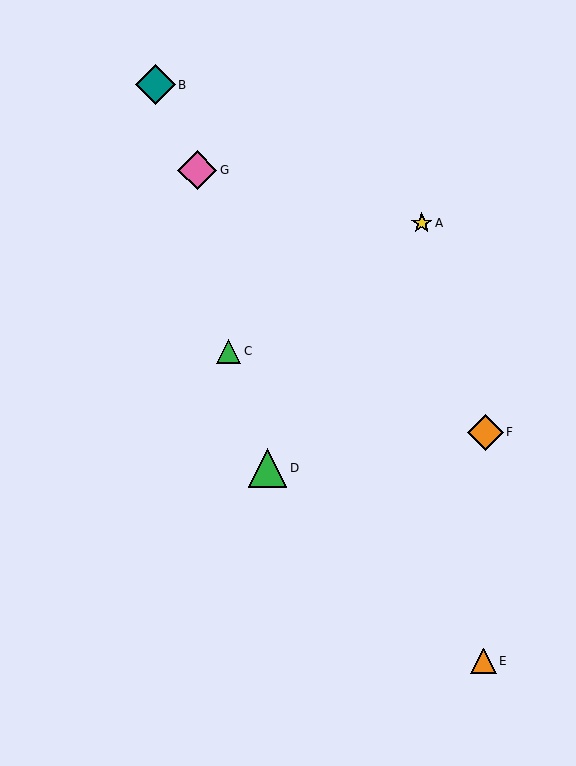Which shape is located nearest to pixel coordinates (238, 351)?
The green triangle (labeled C) at (229, 351) is nearest to that location.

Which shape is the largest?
The pink diamond (labeled G) is the largest.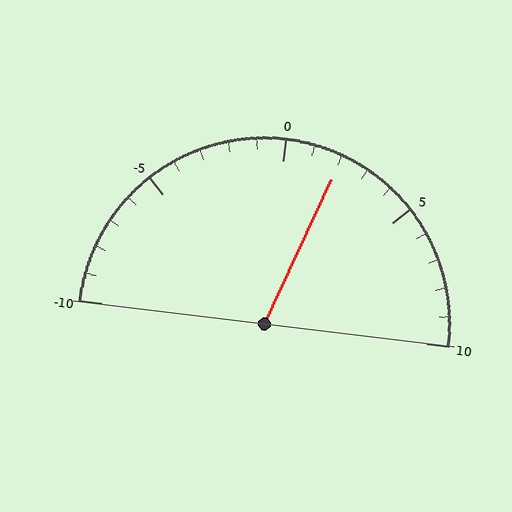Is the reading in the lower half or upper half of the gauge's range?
The reading is in the upper half of the range (-10 to 10).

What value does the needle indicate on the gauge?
The needle indicates approximately 2.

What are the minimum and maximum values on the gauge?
The gauge ranges from -10 to 10.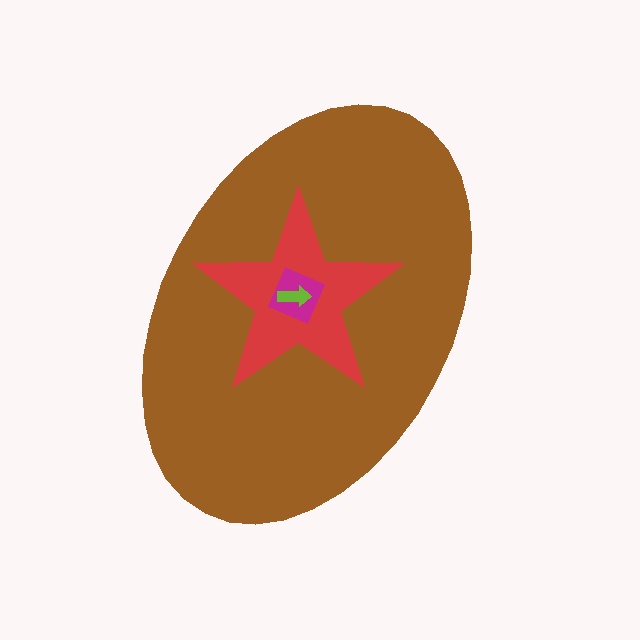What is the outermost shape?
The brown ellipse.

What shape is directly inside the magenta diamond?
The lime arrow.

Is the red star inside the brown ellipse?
Yes.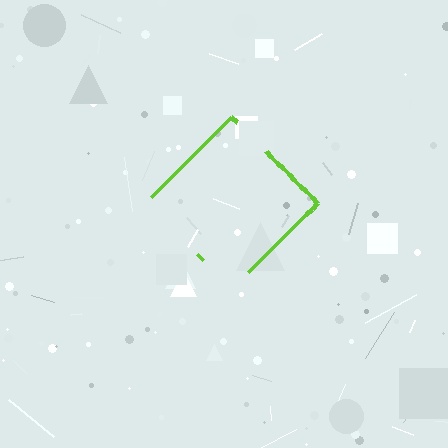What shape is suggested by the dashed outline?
The dashed outline suggests a diamond.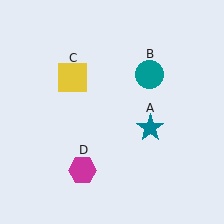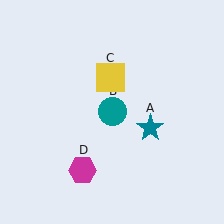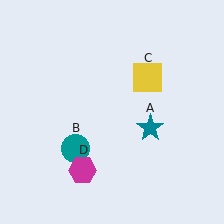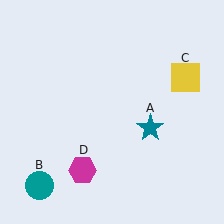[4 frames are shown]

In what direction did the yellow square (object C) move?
The yellow square (object C) moved right.